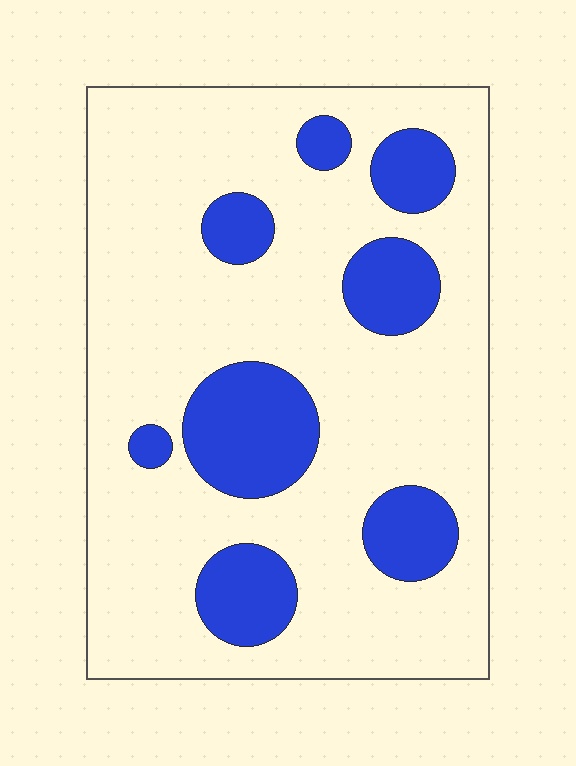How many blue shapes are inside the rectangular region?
8.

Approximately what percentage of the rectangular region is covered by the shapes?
Approximately 20%.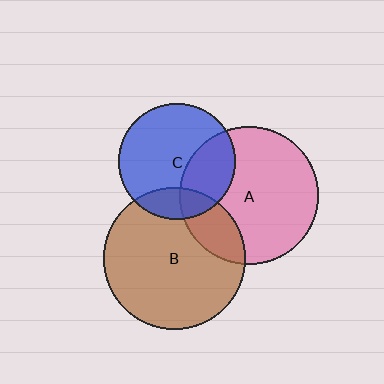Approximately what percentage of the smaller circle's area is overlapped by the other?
Approximately 20%.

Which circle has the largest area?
Circle B (brown).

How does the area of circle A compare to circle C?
Approximately 1.4 times.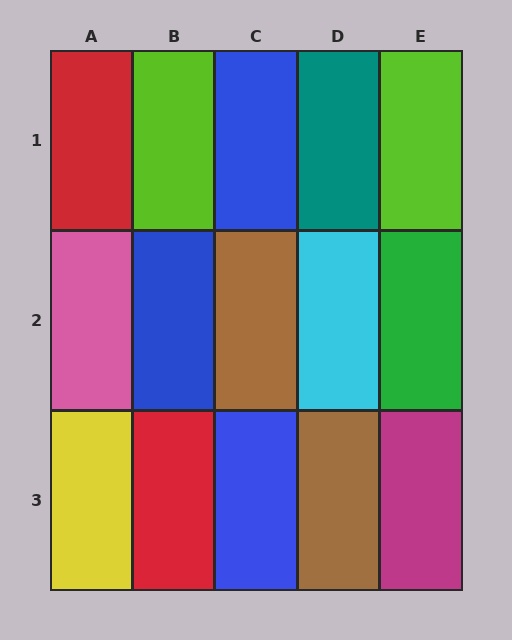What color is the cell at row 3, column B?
Red.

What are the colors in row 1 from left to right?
Red, lime, blue, teal, lime.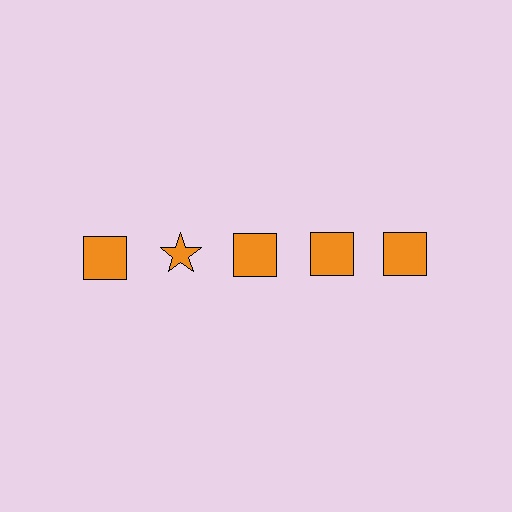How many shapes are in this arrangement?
There are 5 shapes arranged in a grid pattern.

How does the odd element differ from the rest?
It has a different shape: star instead of square.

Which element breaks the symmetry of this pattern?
The orange star in the top row, second from left column breaks the symmetry. All other shapes are orange squares.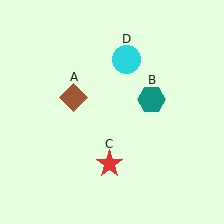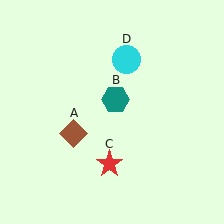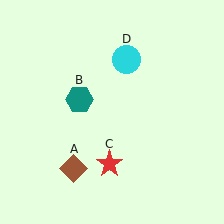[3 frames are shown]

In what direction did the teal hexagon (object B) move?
The teal hexagon (object B) moved left.